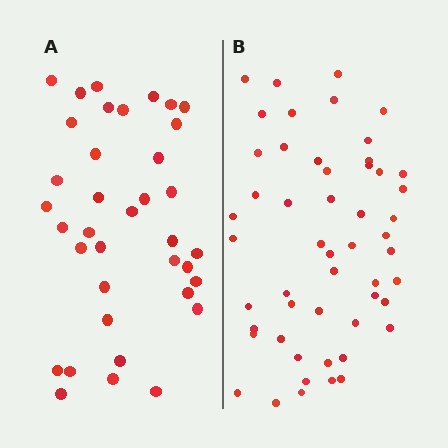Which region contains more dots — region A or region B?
Region B (the right region) has more dots.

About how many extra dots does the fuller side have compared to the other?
Region B has approximately 15 more dots than region A.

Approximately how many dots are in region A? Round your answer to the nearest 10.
About 40 dots. (The exact count is 37, which rounds to 40.)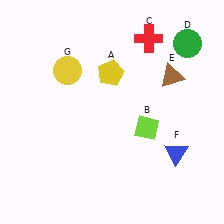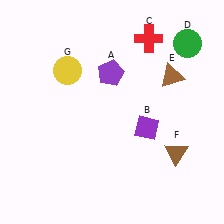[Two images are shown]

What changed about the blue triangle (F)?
In Image 1, F is blue. In Image 2, it changed to brown.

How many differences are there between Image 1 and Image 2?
There are 3 differences between the two images.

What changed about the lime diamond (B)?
In Image 1, B is lime. In Image 2, it changed to purple.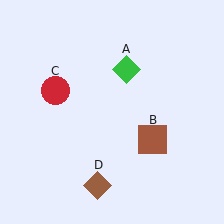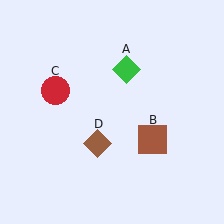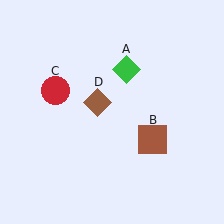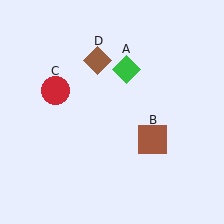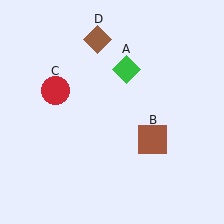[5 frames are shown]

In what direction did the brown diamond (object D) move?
The brown diamond (object D) moved up.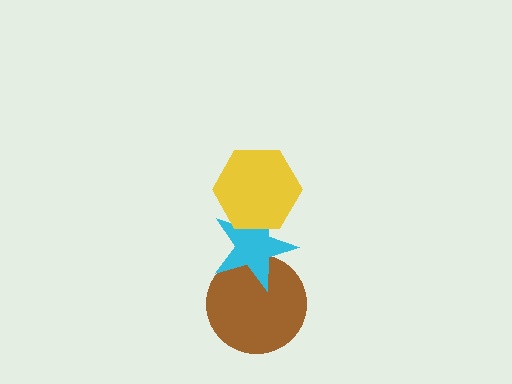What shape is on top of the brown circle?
The cyan star is on top of the brown circle.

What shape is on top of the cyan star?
The yellow hexagon is on top of the cyan star.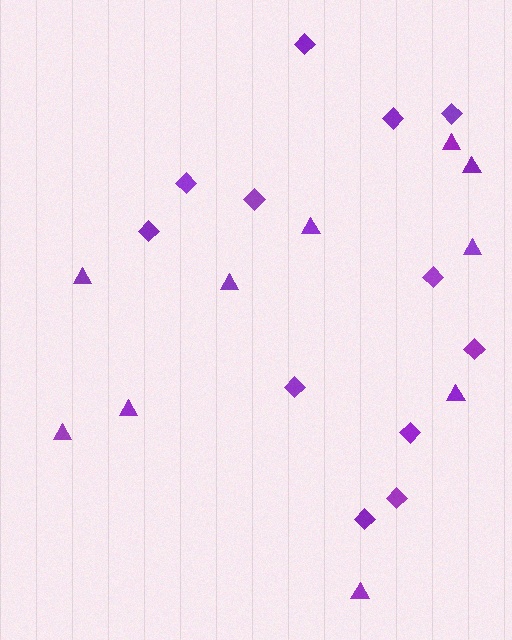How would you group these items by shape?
There are 2 groups: one group of triangles (10) and one group of diamonds (12).